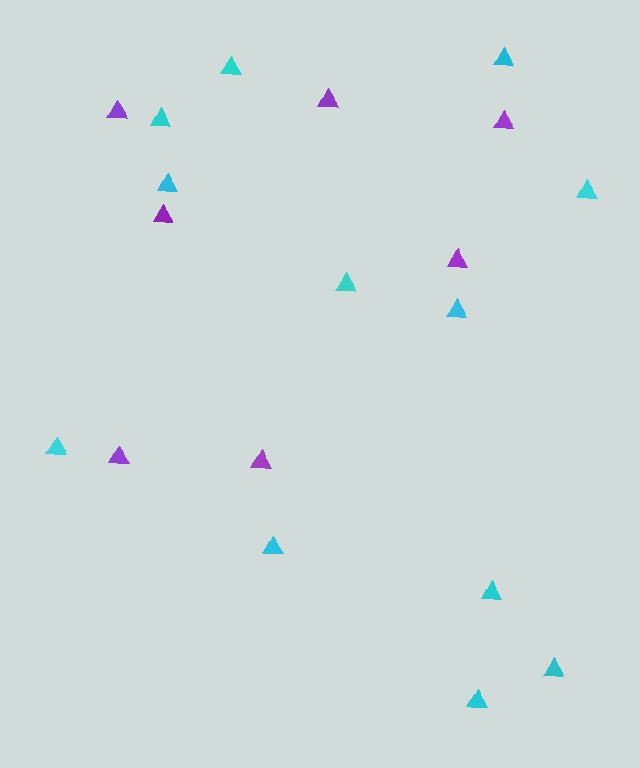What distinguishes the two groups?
There are 2 groups: one group of cyan triangles (12) and one group of purple triangles (7).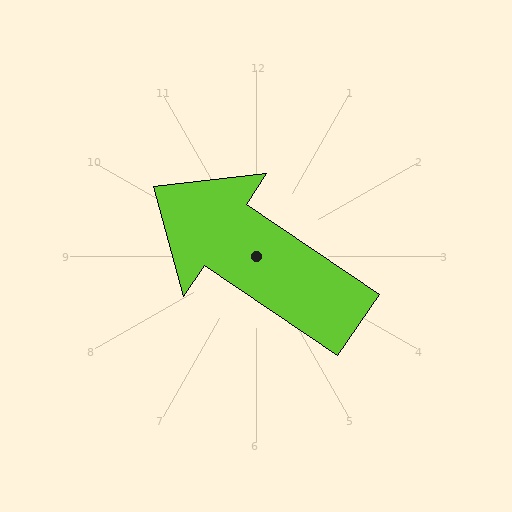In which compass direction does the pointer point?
Northwest.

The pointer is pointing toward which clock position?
Roughly 10 o'clock.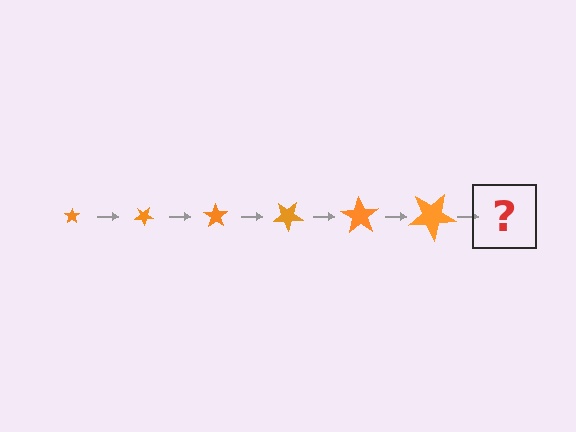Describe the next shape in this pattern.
It should be a star, larger than the previous one and rotated 210 degrees from the start.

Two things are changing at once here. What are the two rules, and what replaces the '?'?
The two rules are that the star grows larger each step and it rotates 35 degrees each step. The '?' should be a star, larger than the previous one and rotated 210 degrees from the start.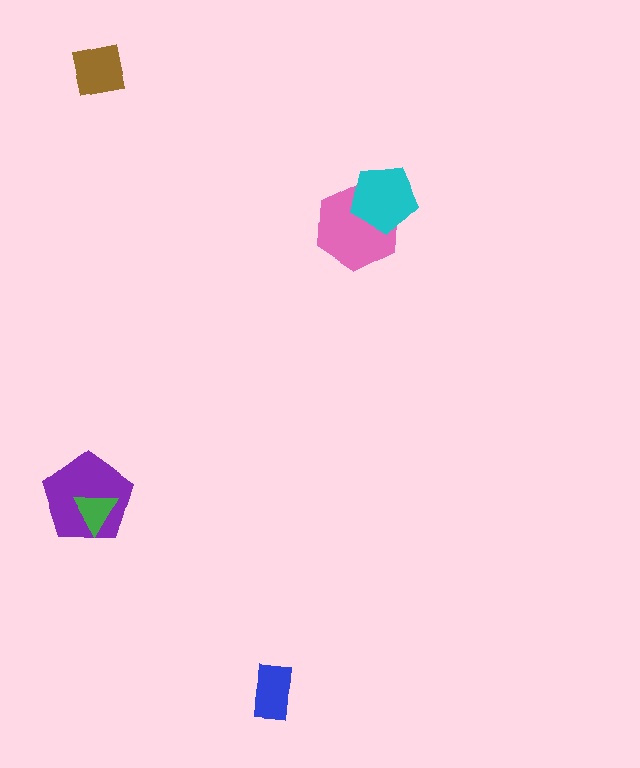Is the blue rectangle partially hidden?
No, no other shape covers it.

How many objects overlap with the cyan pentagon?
1 object overlaps with the cyan pentagon.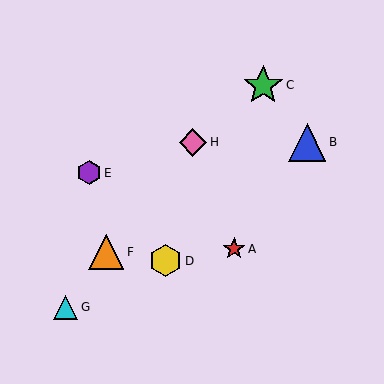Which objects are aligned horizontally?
Objects B, H are aligned horizontally.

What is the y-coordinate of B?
Object B is at y≈142.